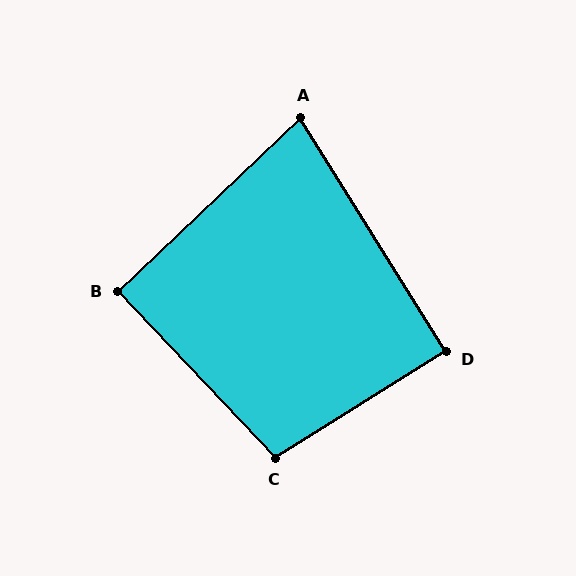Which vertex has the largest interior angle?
C, at approximately 102 degrees.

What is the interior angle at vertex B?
Approximately 90 degrees (approximately right).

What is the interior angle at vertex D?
Approximately 90 degrees (approximately right).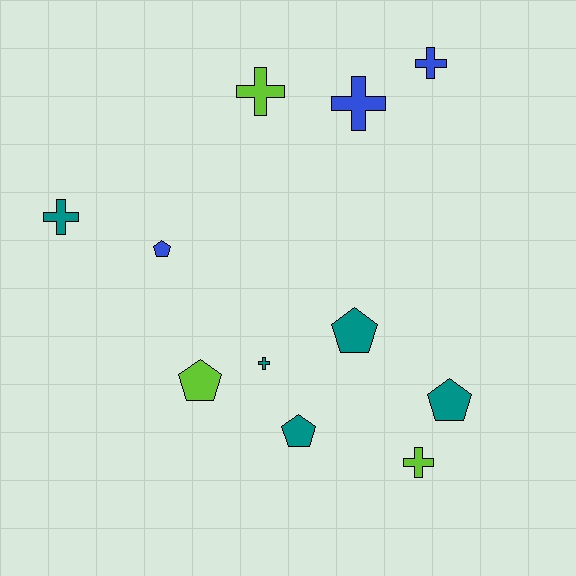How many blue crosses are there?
There are 2 blue crosses.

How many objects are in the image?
There are 11 objects.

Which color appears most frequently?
Teal, with 5 objects.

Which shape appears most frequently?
Cross, with 6 objects.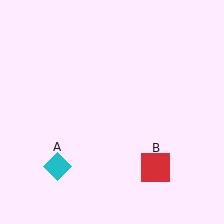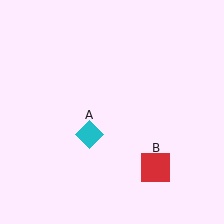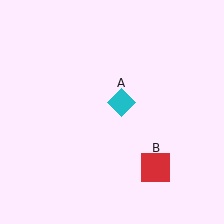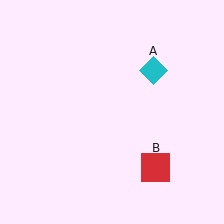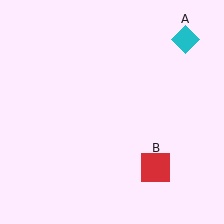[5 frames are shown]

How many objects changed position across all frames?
1 object changed position: cyan diamond (object A).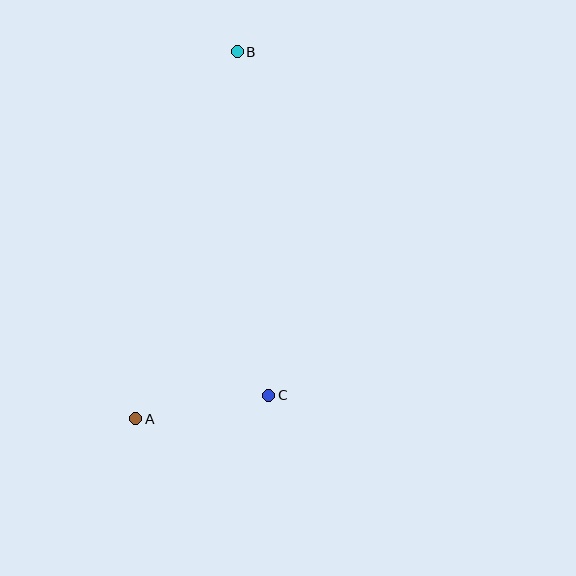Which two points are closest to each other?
Points A and C are closest to each other.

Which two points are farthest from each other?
Points A and B are farthest from each other.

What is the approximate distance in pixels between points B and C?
The distance between B and C is approximately 345 pixels.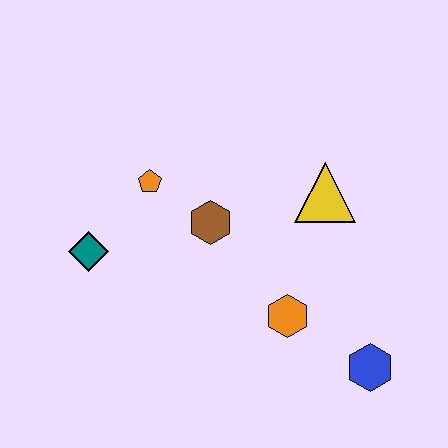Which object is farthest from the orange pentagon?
The blue hexagon is farthest from the orange pentagon.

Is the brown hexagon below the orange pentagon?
Yes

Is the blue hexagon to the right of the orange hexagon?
Yes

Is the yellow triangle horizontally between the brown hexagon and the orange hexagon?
No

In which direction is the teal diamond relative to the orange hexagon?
The teal diamond is to the left of the orange hexagon.